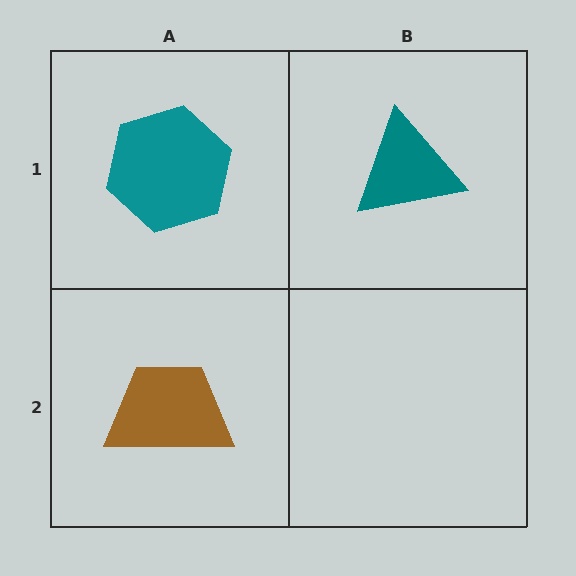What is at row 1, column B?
A teal triangle.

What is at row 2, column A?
A brown trapezoid.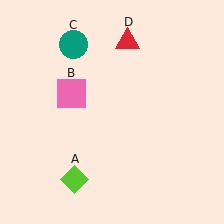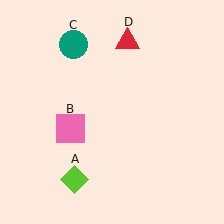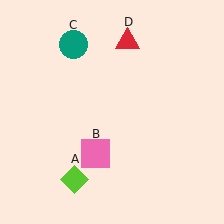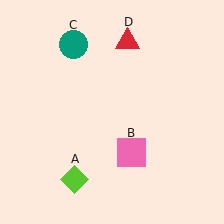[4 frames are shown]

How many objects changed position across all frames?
1 object changed position: pink square (object B).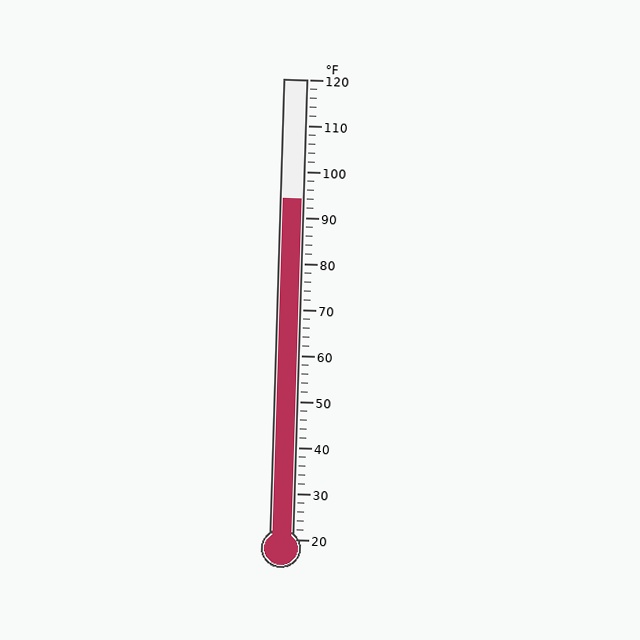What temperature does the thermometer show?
The thermometer shows approximately 94°F.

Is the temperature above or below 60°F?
The temperature is above 60°F.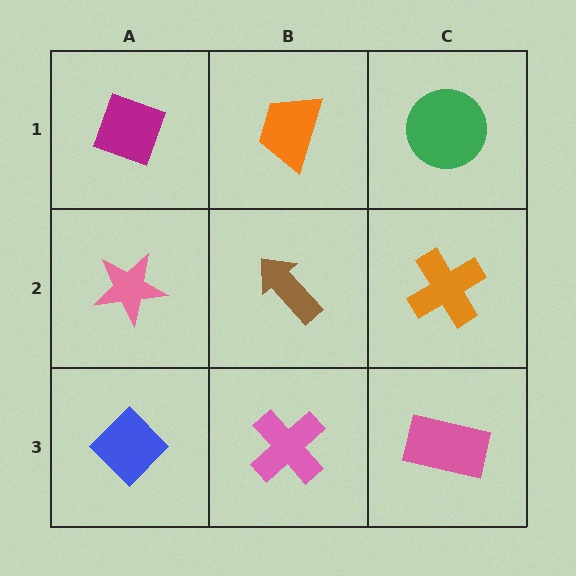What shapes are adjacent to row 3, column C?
An orange cross (row 2, column C), a pink cross (row 3, column B).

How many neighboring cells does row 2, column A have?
3.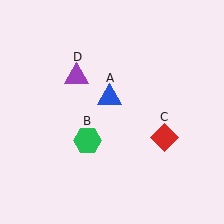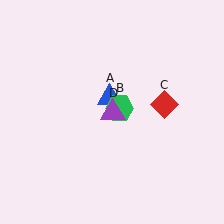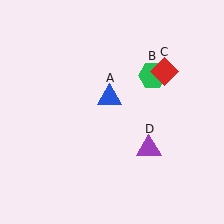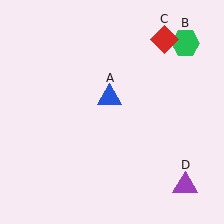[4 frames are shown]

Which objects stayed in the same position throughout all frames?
Blue triangle (object A) remained stationary.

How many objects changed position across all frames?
3 objects changed position: green hexagon (object B), red diamond (object C), purple triangle (object D).